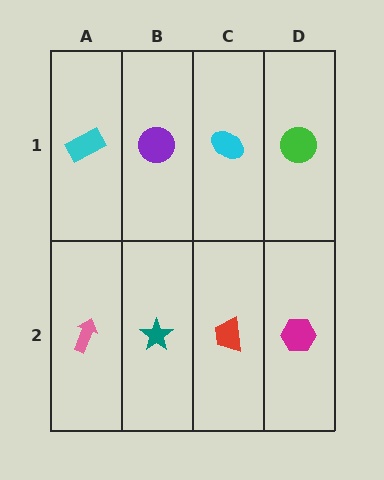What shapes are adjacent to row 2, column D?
A green circle (row 1, column D), a red trapezoid (row 2, column C).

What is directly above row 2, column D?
A green circle.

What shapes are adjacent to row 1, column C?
A red trapezoid (row 2, column C), a purple circle (row 1, column B), a green circle (row 1, column D).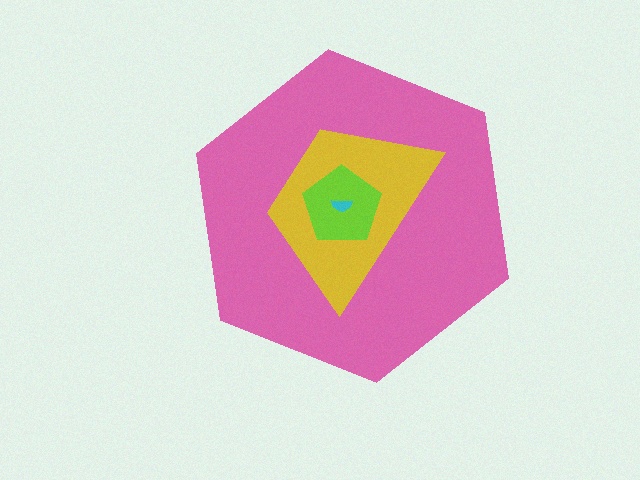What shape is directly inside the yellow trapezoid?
The lime pentagon.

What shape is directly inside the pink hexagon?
The yellow trapezoid.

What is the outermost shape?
The pink hexagon.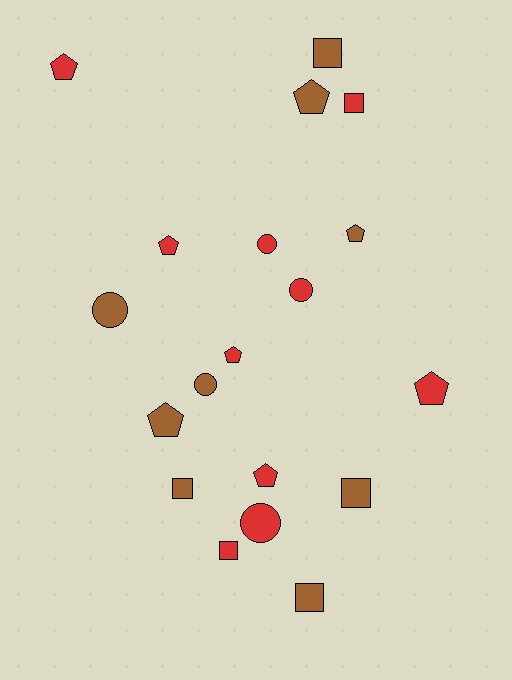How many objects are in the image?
There are 19 objects.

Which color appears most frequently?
Red, with 10 objects.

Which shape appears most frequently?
Pentagon, with 8 objects.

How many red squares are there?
There are 2 red squares.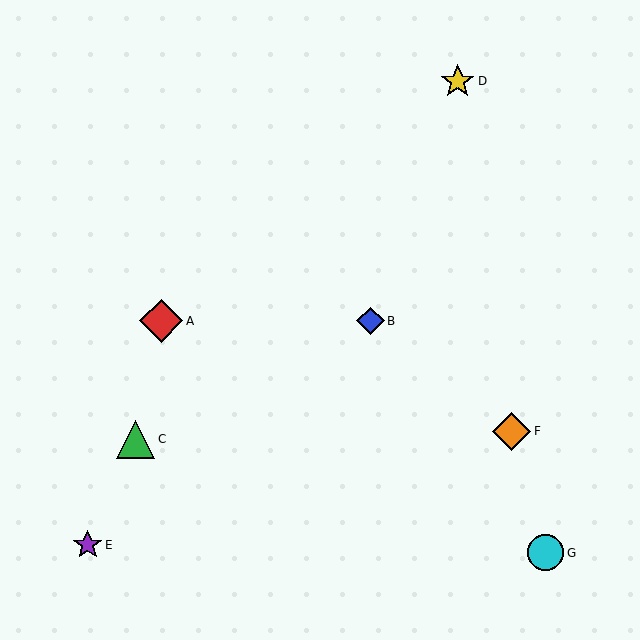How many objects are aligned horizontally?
2 objects (A, B) are aligned horizontally.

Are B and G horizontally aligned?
No, B is at y≈321 and G is at y≈553.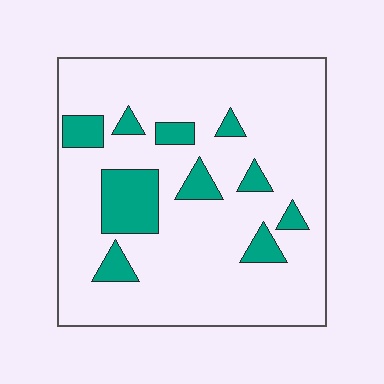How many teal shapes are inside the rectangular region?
10.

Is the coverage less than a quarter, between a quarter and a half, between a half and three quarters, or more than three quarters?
Less than a quarter.